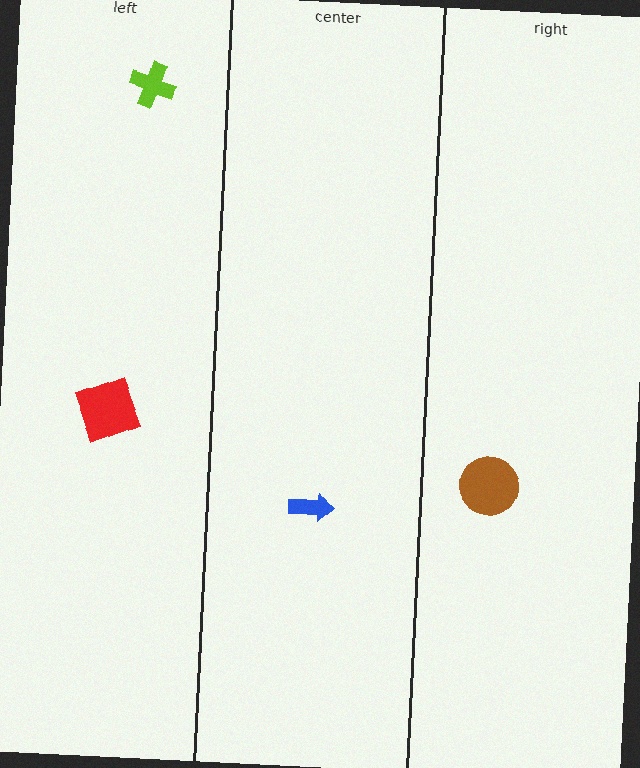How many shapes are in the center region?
1.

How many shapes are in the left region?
2.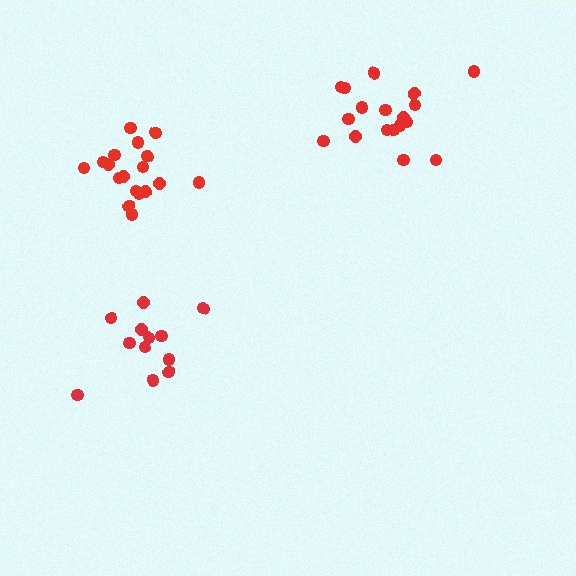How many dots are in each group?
Group 1: 18 dots, Group 2: 12 dots, Group 3: 18 dots (48 total).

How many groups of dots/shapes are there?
There are 3 groups.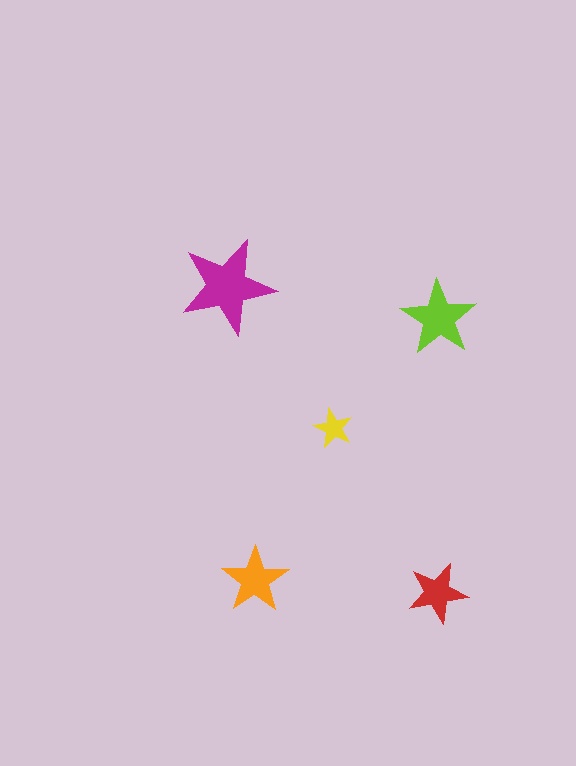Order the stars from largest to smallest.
the magenta one, the lime one, the orange one, the red one, the yellow one.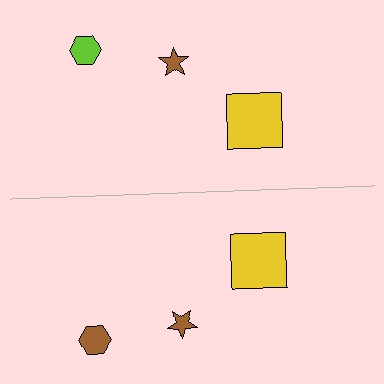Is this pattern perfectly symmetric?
No, the pattern is not perfectly symmetric. The brown hexagon on the bottom side breaks the symmetry — its mirror counterpart is lime.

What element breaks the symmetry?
The brown hexagon on the bottom side breaks the symmetry — its mirror counterpart is lime.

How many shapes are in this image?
There are 6 shapes in this image.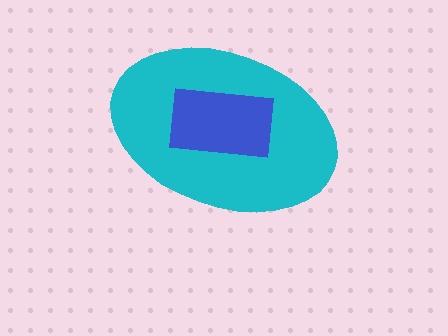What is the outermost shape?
The cyan ellipse.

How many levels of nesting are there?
2.